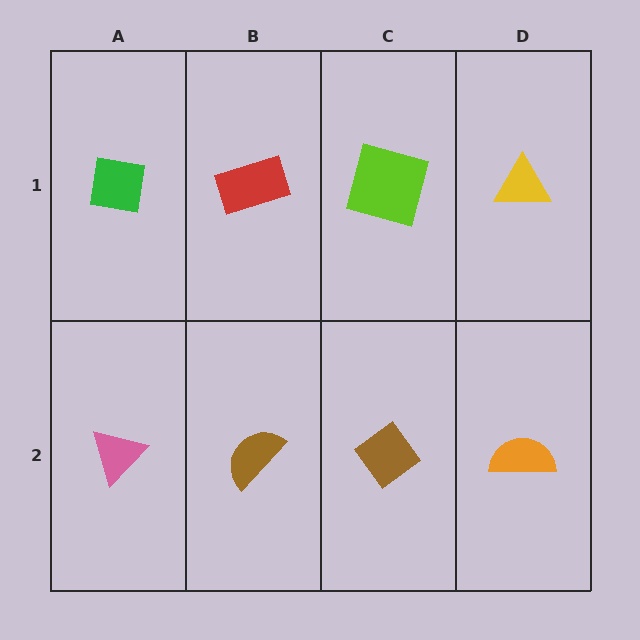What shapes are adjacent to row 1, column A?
A pink triangle (row 2, column A), a red rectangle (row 1, column B).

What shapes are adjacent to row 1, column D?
An orange semicircle (row 2, column D), a lime square (row 1, column C).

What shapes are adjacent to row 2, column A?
A green square (row 1, column A), a brown semicircle (row 2, column B).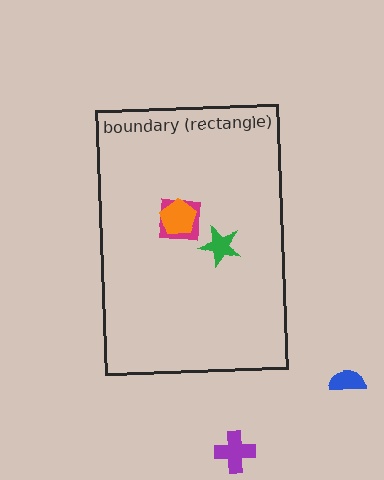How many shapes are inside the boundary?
3 inside, 2 outside.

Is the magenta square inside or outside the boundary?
Inside.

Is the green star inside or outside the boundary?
Inside.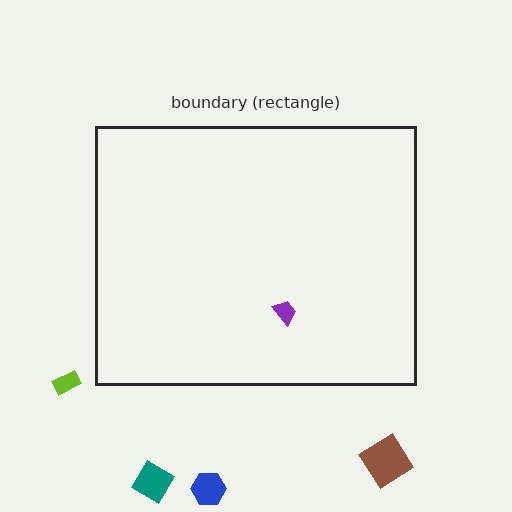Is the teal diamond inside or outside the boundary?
Outside.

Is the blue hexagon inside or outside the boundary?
Outside.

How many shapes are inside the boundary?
1 inside, 4 outside.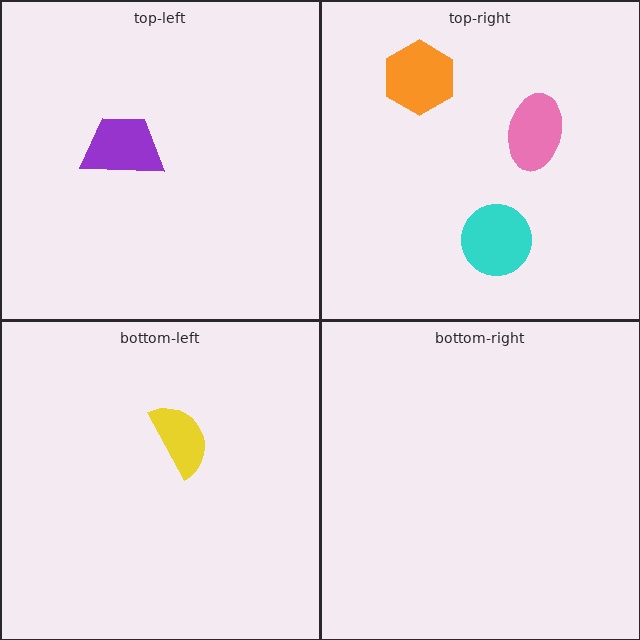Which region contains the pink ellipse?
The top-right region.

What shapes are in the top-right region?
The pink ellipse, the cyan circle, the orange hexagon.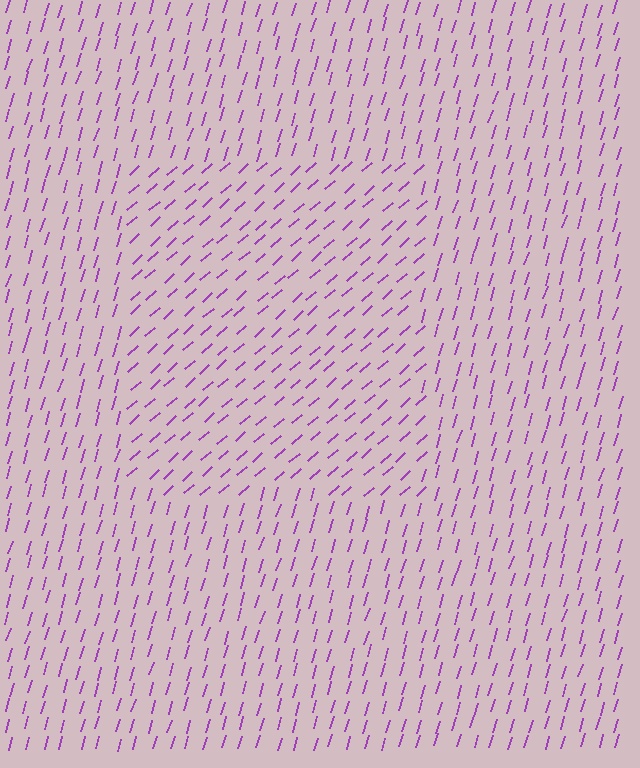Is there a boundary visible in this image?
Yes, there is a texture boundary formed by a change in line orientation.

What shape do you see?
I see a rectangle.